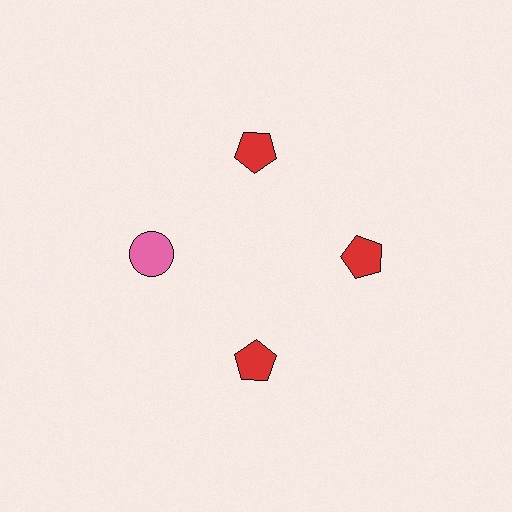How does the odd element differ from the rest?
It differs in both color (pink instead of red) and shape (circle instead of pentagon).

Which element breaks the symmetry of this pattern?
The pink circle at roughly the 9 o'clock position breaks the symmetry. All other shapes are red pentagons.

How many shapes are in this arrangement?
There are 4 shapes arranged in a ring pattern.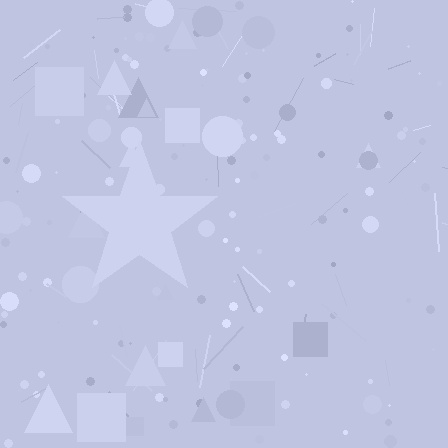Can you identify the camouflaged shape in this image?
The camouflaged shape is a star.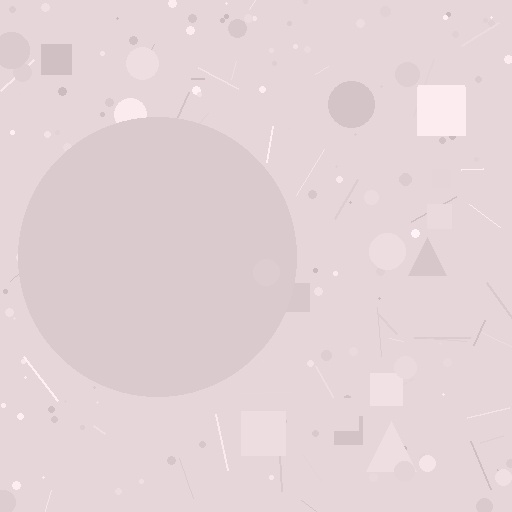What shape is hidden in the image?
A circle is hidden in the image.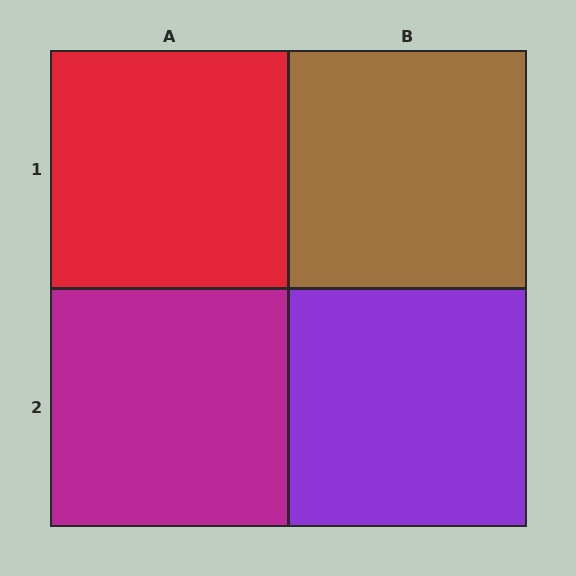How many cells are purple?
1 cell is purple.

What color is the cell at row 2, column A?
Magenta.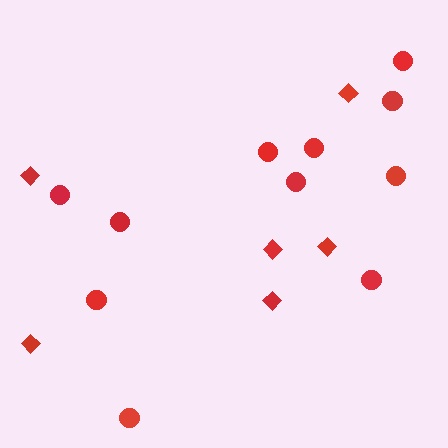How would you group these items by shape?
There are 2 groups: one group of circles (11) and one group of diamonds (6).